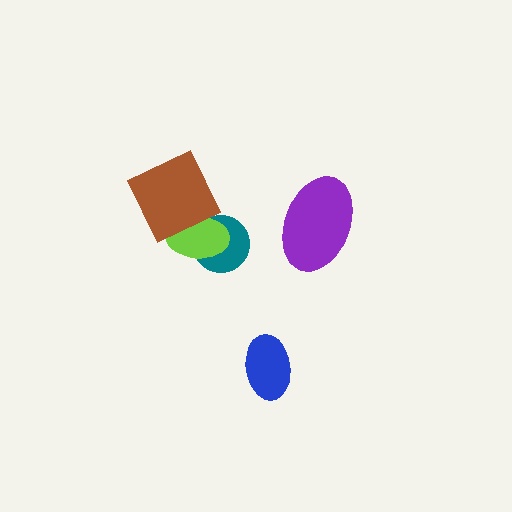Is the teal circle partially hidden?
Yes, it is partially covered by another shape.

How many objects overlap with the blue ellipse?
0 objects overlap with the blue ellipse.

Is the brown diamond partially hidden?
No, no other shape covers it.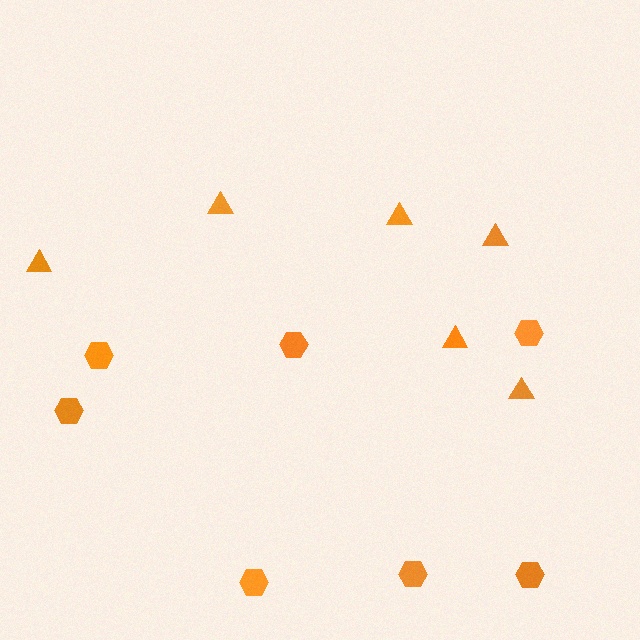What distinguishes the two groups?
There are 2 groups: one group of triangles (6) and one group of hexagons (7).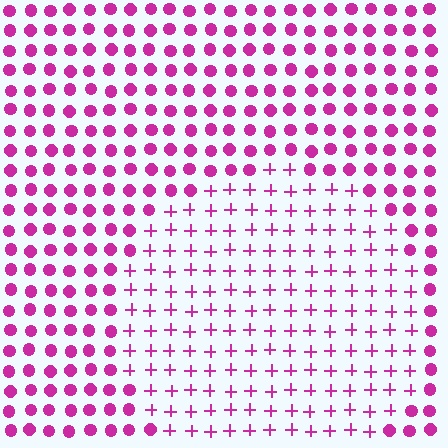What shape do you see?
I see a circle.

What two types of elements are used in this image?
The image uses plus signs inside the circle region and circles outside it.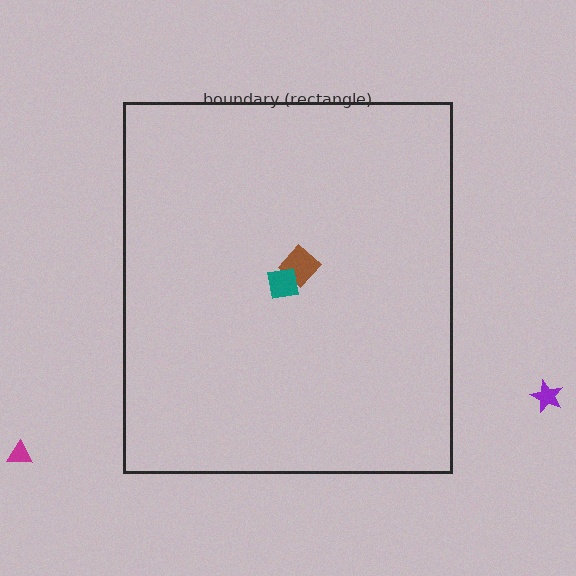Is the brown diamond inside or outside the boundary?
Inside.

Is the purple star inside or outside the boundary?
Outside.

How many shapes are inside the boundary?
2 inside, 2 outside.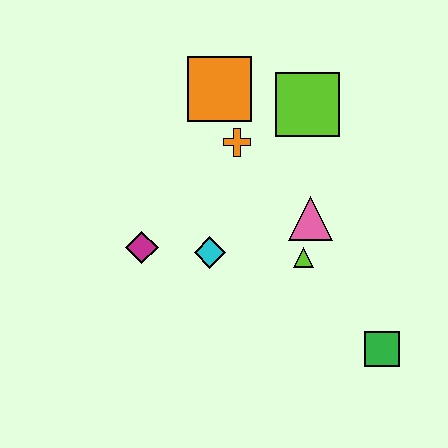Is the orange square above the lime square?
Yes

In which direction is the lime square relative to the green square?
The lime square is above the green square.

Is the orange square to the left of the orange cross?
Yes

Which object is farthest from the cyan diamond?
The green square is farthest from the cyan diamond.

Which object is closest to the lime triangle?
The pink triangle is closest to the lime triangle.